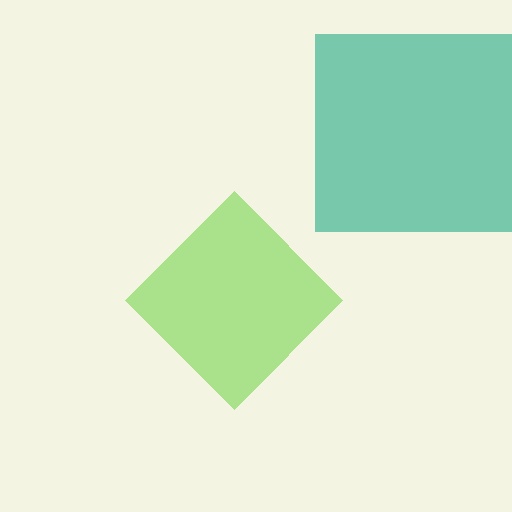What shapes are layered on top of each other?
The layered shapes are: a teal square, a lime diamond.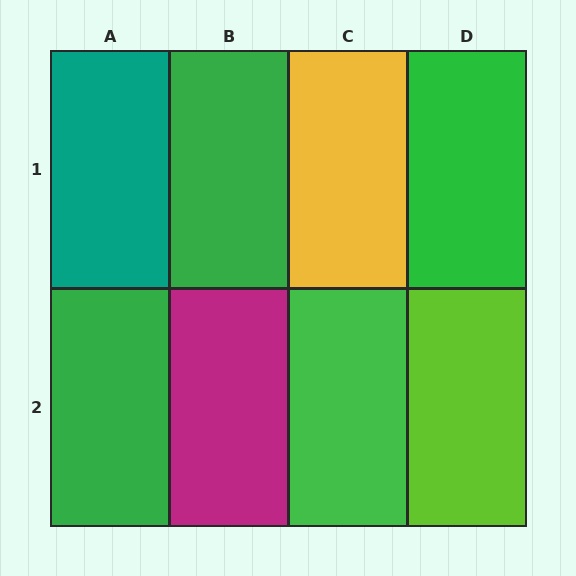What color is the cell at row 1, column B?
Green.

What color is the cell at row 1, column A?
Teal.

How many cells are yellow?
1 cell is yellow.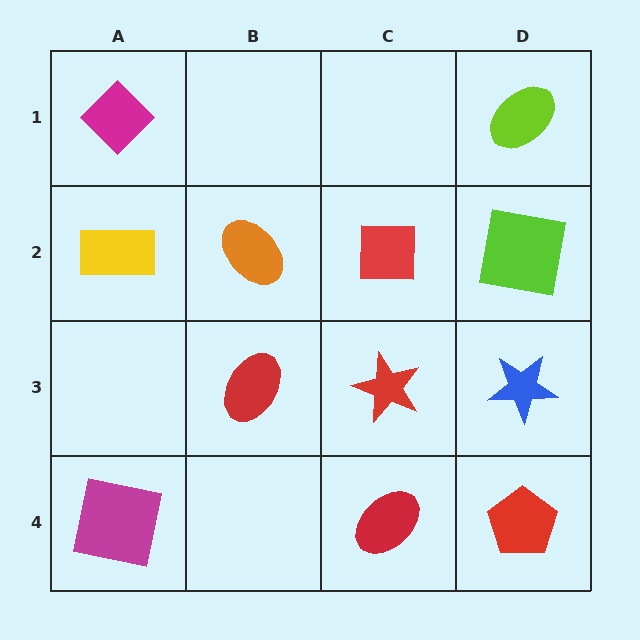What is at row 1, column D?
A lime ellipse.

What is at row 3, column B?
A red ellipse.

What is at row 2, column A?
A yellow rectangle.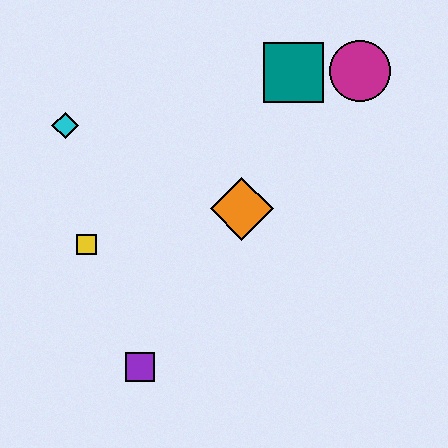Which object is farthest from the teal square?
The purple square is farthest from the teal square.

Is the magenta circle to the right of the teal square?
Yes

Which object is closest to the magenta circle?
The teal square is closest to the magenta circle.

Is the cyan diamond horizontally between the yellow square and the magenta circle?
No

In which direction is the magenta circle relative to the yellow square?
The magenta circle is to the right of the yellow square.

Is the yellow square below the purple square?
No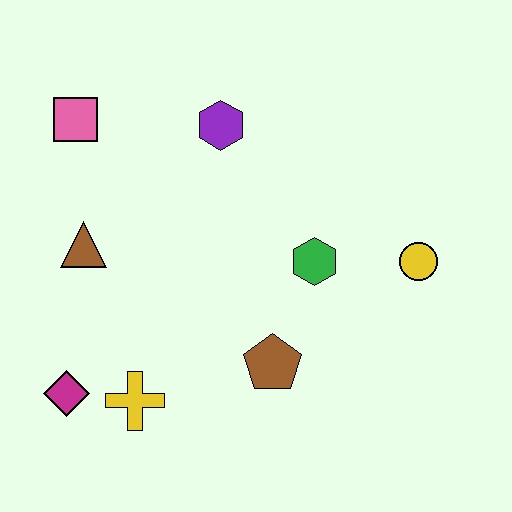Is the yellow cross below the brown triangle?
Yes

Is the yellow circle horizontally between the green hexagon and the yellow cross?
No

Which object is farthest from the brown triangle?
The yellow circle is farthest from the brown triangle.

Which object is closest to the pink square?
The brown triangle is closest to the pink square.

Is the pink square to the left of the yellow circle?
Yes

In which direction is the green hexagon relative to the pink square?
The green hexagon is to the right of the pink square.